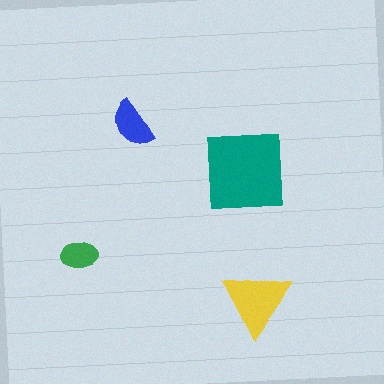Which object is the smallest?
The green ellipse.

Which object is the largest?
The teal square.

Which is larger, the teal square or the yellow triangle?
The teal square.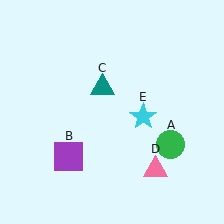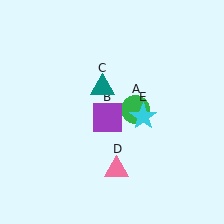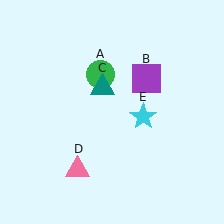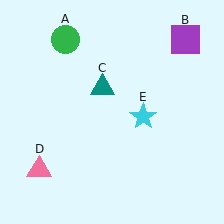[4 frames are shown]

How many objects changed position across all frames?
3 objects changed position: green circle (object A), purple square (object B), pink triangle (object D).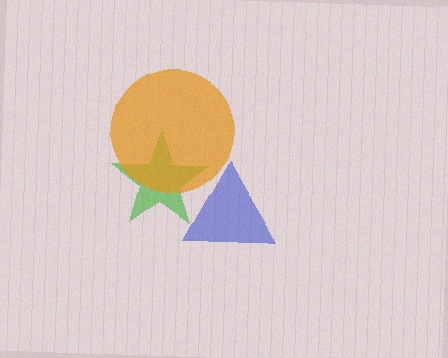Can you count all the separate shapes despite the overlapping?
Yes, there are 3 separate shapes.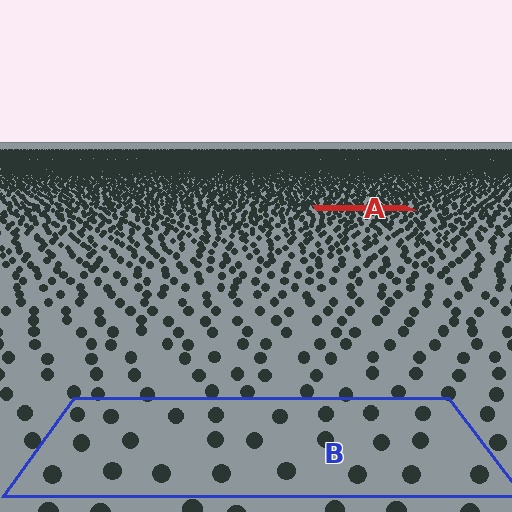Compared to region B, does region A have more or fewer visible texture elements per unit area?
Region A has more texture elements per unit area — they are packed more densely because it is farther away.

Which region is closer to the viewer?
Region B is closer. The texture elements there are larger and more spread out.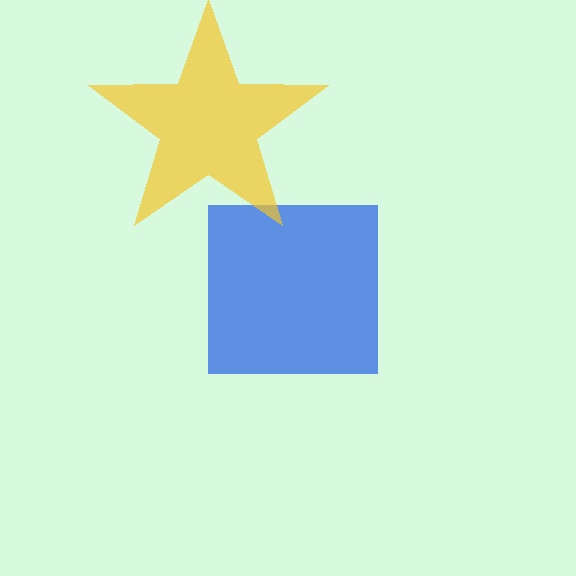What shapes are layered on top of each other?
The layered shapes are: a blue square, a yellow star.